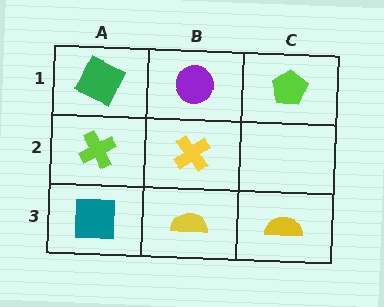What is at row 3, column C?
A yellow semicircle.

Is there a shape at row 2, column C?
No, that cell is empty.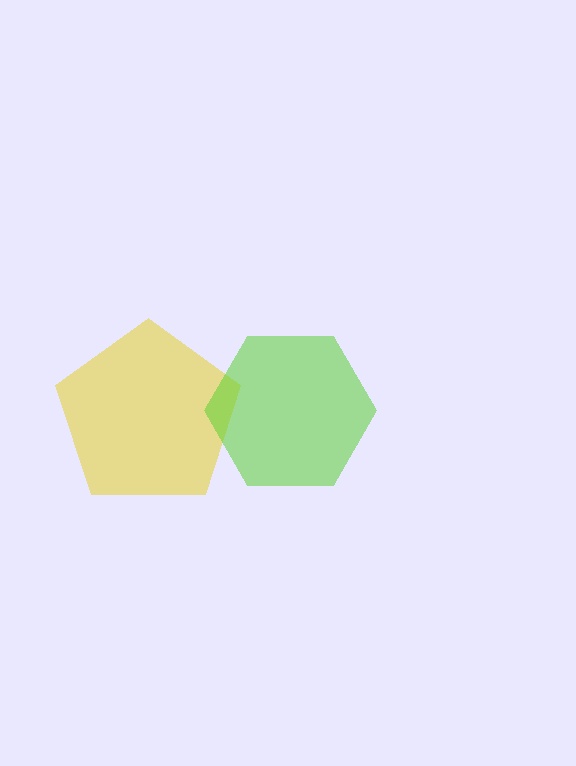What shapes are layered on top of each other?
The layered shapes are: a yellow pentagon, a lime hexagon.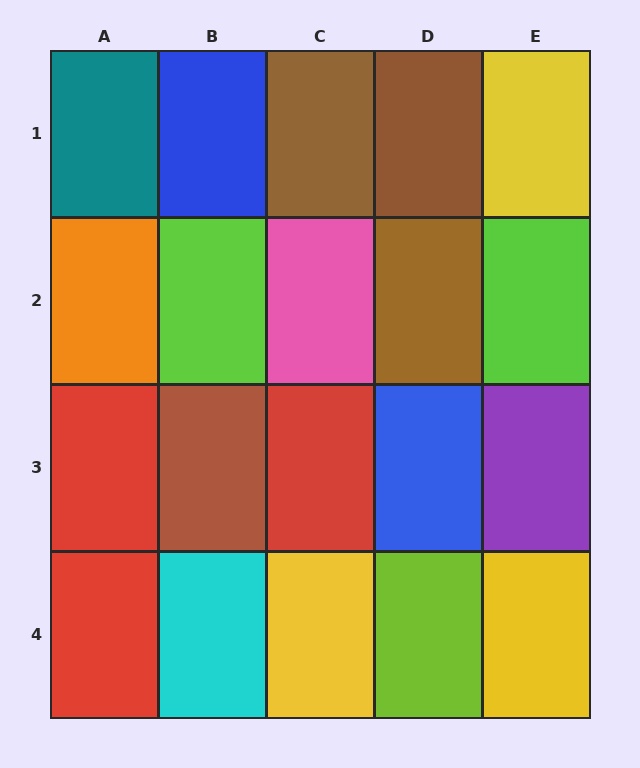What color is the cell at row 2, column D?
Brown.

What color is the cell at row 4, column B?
Cyan.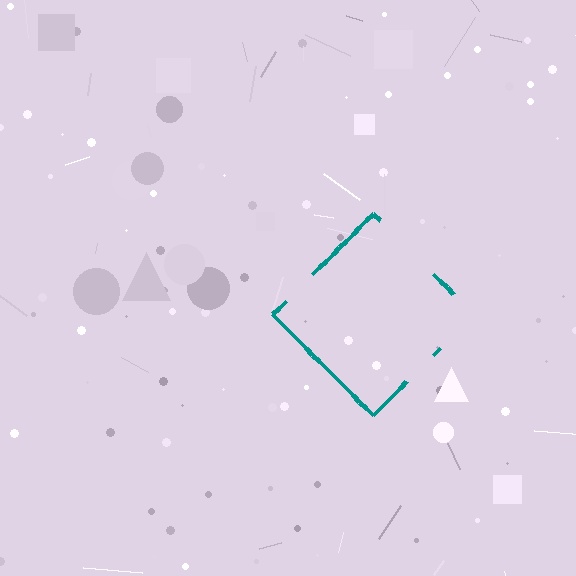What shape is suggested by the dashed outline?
The dashed outline suggests a diamond.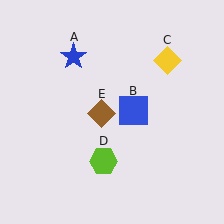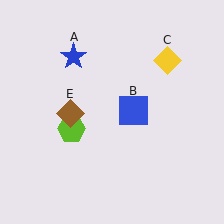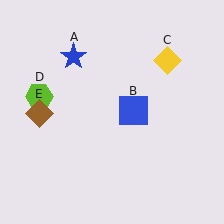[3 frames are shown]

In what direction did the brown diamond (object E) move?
The brown diamond (object E) moved left.